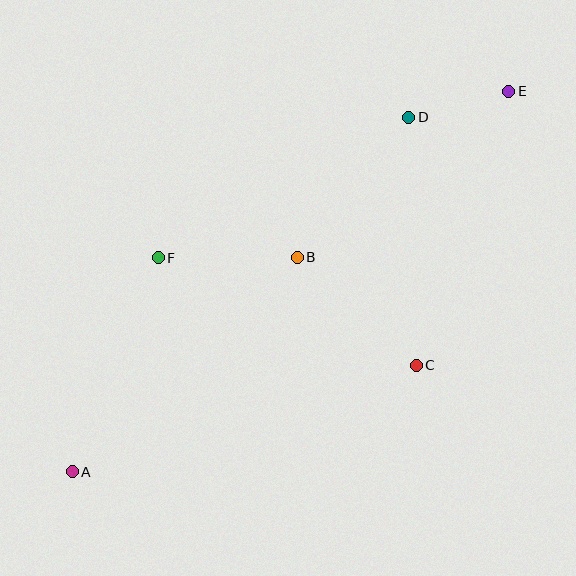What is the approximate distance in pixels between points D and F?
The distance between D and F is approximately 287 pixels.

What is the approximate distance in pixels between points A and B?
The distance between A and B is approximately 311 pixels.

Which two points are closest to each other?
Points D and E are closest to each other.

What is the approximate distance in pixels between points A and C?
The distance between A and C is approximately 360 pixels.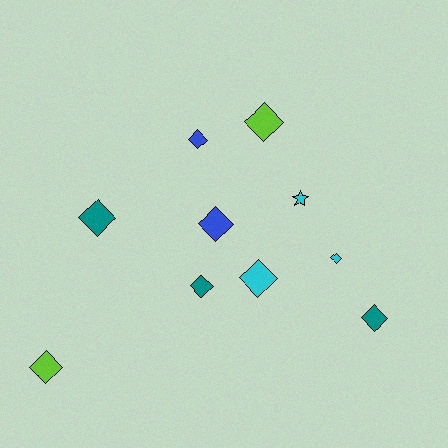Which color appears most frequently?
Teal, with 3 objects.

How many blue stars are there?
There are no blue stars.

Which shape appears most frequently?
Diamond, with 9 objects.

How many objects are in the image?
There are 10 objects.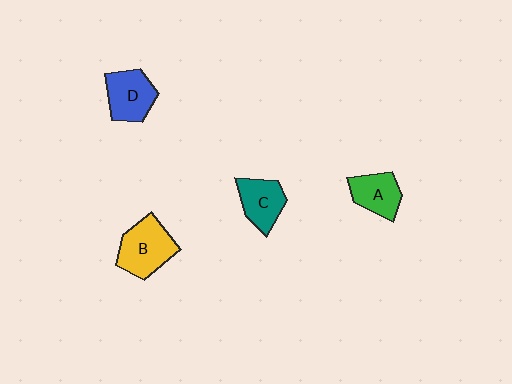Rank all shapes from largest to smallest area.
From largest to smallest: B (yellow), D (blue), C (teal), A (green).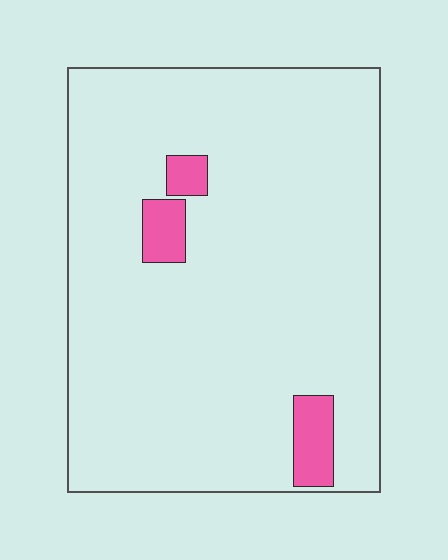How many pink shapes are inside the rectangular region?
3.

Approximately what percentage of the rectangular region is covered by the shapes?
Approximately 5%.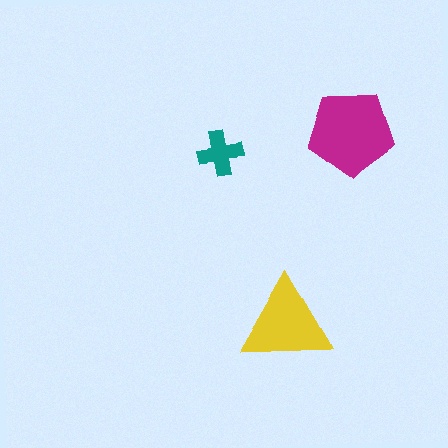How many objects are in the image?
There are 3 objects in the image.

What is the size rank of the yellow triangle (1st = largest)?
2nd.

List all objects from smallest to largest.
The teal cross, the yellow triangle, the magenta pentagon.